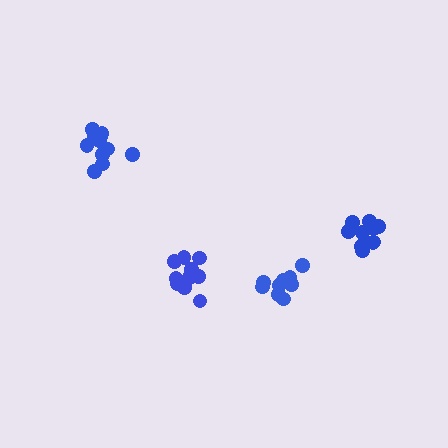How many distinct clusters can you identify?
There are 4 distinct clusters.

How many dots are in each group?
Group 1: 10 dots, Group 2: 12 dots, Group 3: 12 dots, Group 4: 9 dots (43 total).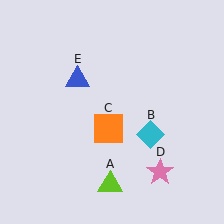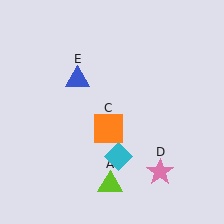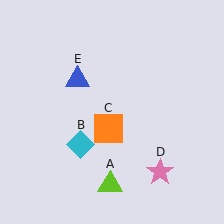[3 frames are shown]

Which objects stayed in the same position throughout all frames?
Lime triangle (object A) and orange square (object C) and pink star (object D) and blue triangle (object E) remained stationary.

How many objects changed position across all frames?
1 object changed position: cyan diamond (object B).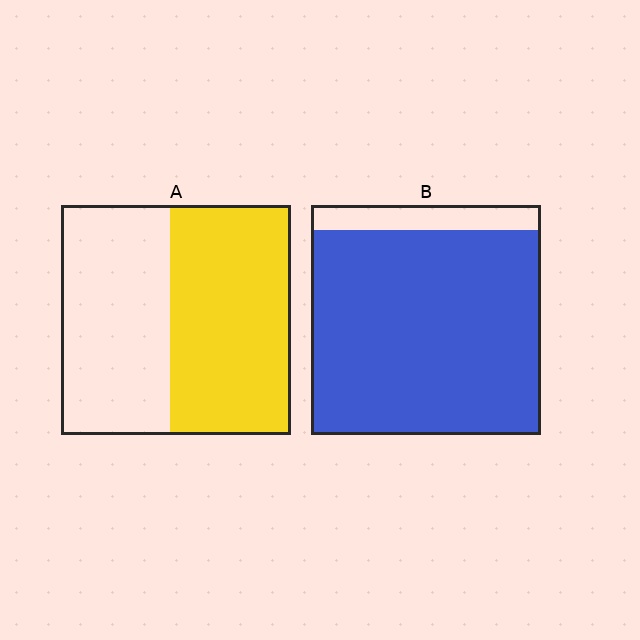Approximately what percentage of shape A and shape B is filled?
A is approximately 55% and B is approximately 90%.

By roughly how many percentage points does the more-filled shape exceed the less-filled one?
By roughly 35 percentage points (B over A).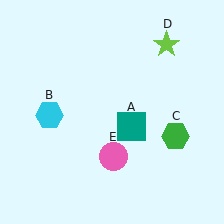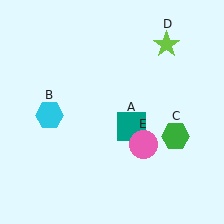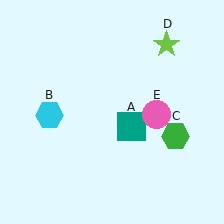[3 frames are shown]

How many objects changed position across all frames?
1 object changed position: pink circle (object E).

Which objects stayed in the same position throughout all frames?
Teal square (object A) and cyan hexagon (object B) and green hexagon (object C) and lime star (object D) remained stationary.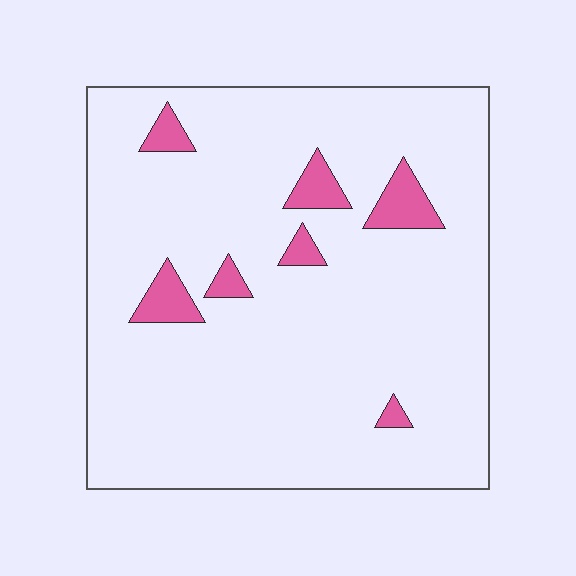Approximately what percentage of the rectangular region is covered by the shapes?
Approximately 10%.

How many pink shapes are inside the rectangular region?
7.